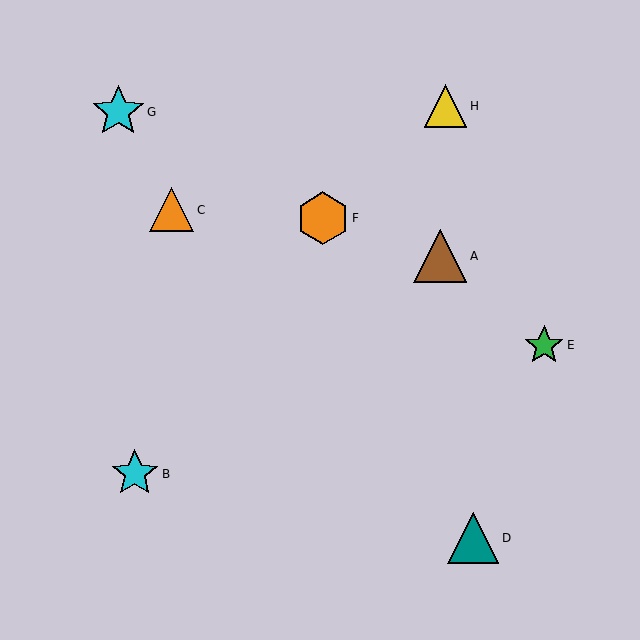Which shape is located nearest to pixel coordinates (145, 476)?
The cyan star (labeled B) at (135, 474) is nearest to that location.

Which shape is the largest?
The brown triangle (labeled A) is the largest.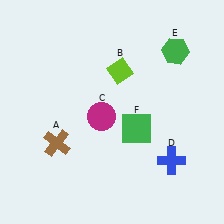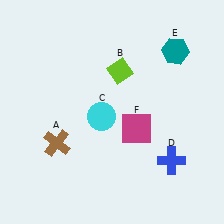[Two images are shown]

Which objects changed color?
C changed from magenta to cyan. E changed from green to teal. F changed from green to magenta.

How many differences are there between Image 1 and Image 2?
There are 3 differences between the two images.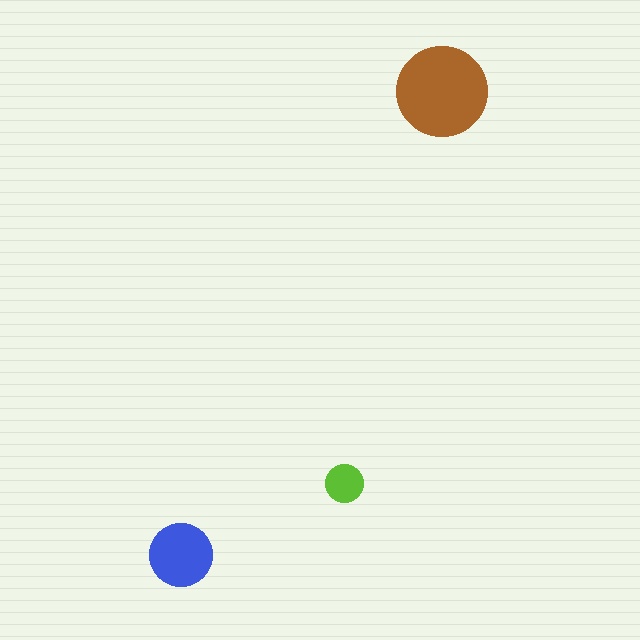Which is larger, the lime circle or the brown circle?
The brown one.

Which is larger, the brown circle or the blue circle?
The brown one.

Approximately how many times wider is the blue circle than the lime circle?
About 1.5 times wider.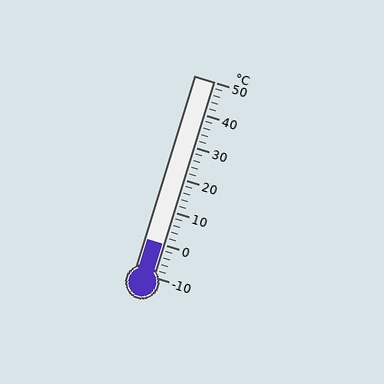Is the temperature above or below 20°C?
The temperature is below 20°C.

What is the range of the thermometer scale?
The thermometer scale ranges from -10°C to 50°C.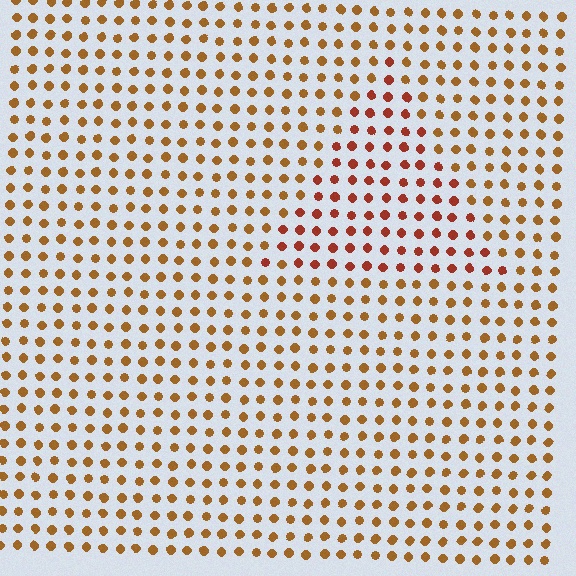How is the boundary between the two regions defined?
The boundary is defined purely by a slight shift in hue (about 26 degrees). Spacing, size, and orientation are identical on both sides.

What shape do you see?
I see a triangle.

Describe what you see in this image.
The image is filled with small brown elements in a uniform arrangement. A triangle-shaped region is visible where the elements are tinted to a slightly different hue, forming a subtle color boundary.